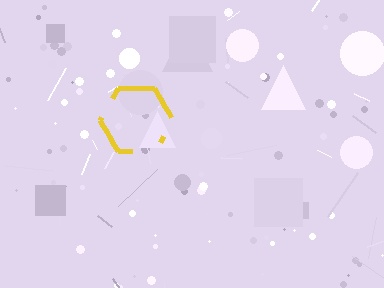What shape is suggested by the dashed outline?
The dashed outline suggests a hexagon.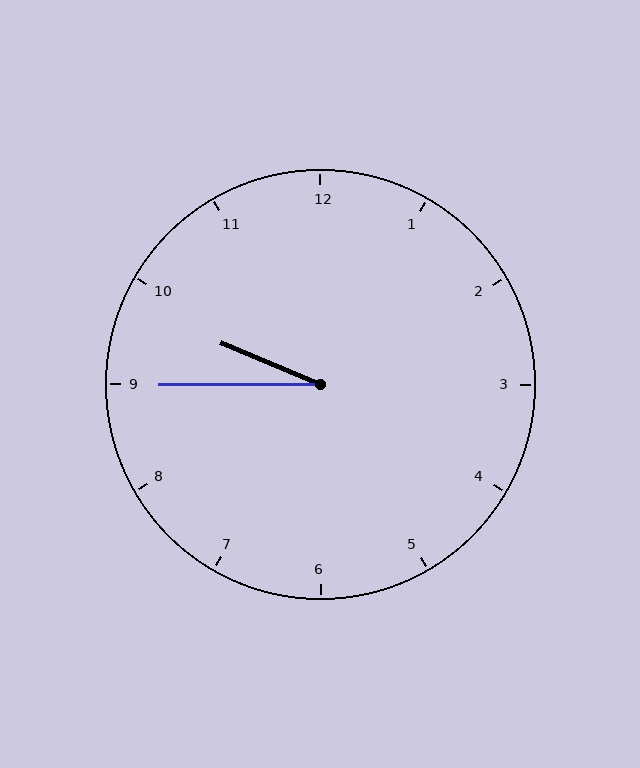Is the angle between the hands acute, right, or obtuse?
It is acute.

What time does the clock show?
9:45.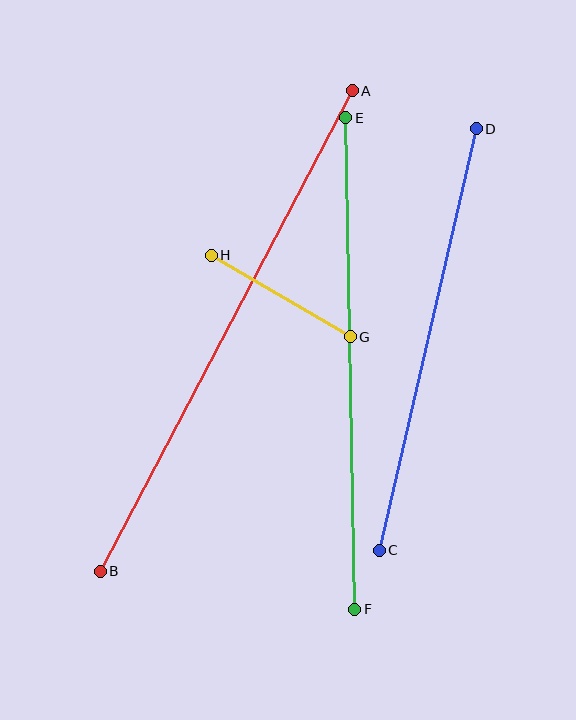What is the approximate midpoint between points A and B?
The midpoint is at approximately (226, 331) pixels.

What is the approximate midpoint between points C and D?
The midpoint is at approximately (428, 340) pixels.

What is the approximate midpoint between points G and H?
The midpoint is at approximately (281, 296) pixels.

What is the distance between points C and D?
The distance is approximately 433 pixels.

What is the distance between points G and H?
The distance is approximately 161 pixels.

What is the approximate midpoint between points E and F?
The midpoint is at approximately (350, 364) pixels.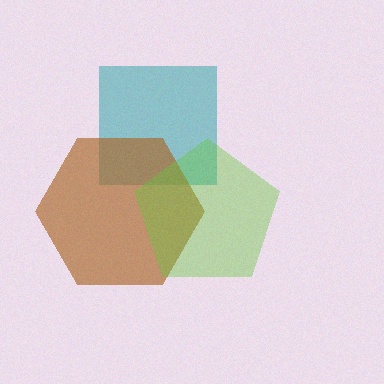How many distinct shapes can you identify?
There are 3 distinct shapes: a teal square, a brown hexagon, a lime pentagon.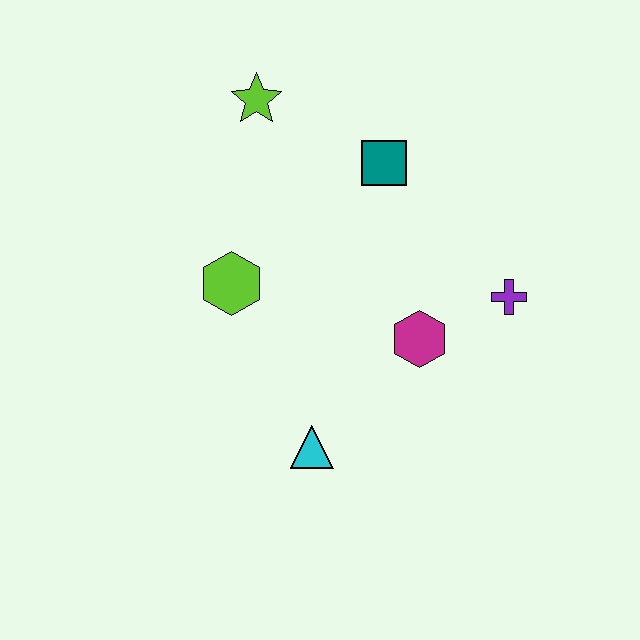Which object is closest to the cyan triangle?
The magenta hexagon is closest to the cyan triangle.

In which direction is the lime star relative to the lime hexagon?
The lime star is above the lime hexagon.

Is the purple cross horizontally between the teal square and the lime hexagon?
No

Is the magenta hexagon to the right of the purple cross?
No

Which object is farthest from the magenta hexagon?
The lime star is farthest from the magenta hexagon.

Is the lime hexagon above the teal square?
No